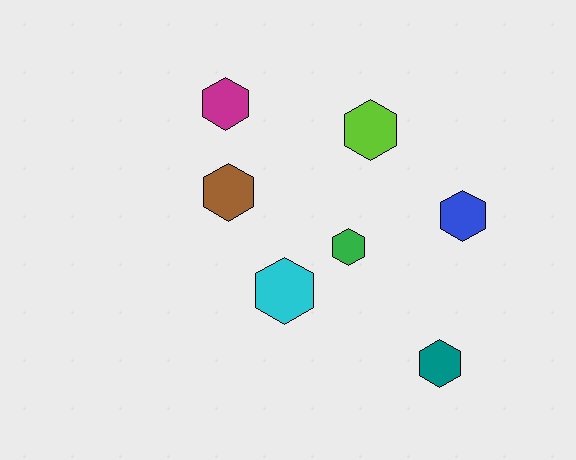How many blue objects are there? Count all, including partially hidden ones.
There is 1 blue object.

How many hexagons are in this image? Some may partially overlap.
There are 7 hexagons.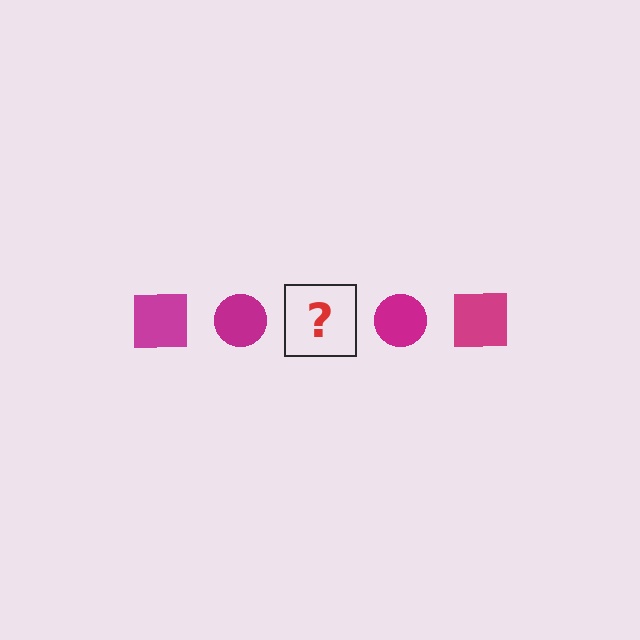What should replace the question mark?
The question mark should be replaced with a magenta square.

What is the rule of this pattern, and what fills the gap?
The rule is that the pattern cycles through square, circle shapes in magenta. The gap should be filled with a magenta square.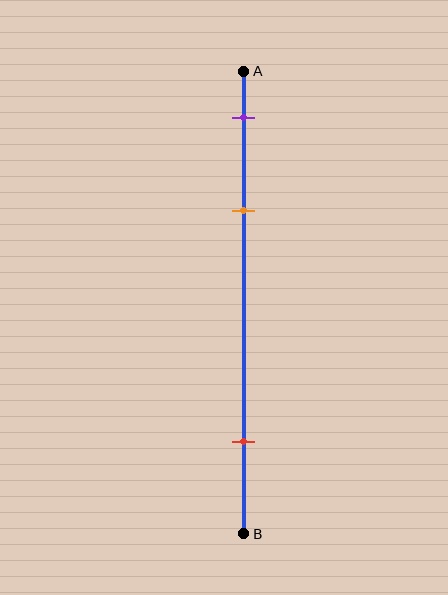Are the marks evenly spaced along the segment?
No, the marks are not evenly spaced.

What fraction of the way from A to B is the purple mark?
The purple mark is approximately 10% (0.1) of the way from A to B.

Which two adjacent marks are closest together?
The purple and orange marks are the closest adjacent pair.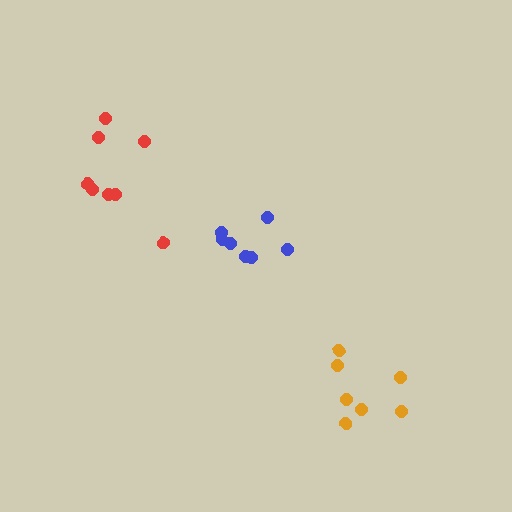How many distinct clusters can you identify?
There are 3 distinct clusters.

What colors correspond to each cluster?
The clusters are colored: red, blue, orange.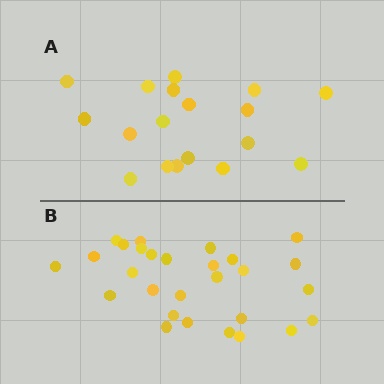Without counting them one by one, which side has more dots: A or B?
Region B (the bottom region) has more dots.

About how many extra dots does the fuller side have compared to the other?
Region B has roughly 10 or so more dots than region A.